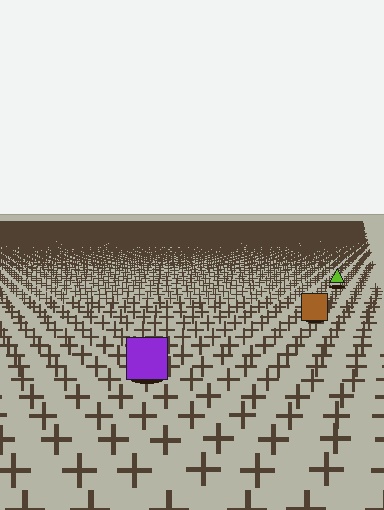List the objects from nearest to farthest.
From nearest to farthest: the purple square, the brown square, the lime triangle.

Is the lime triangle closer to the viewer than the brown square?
No. The brown square is closer — you can tell from the texture gradient: the ground texture is coarser near it.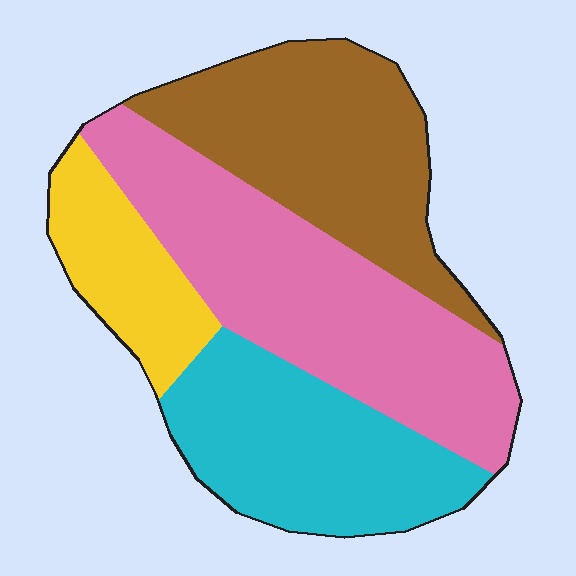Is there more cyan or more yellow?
Cyan.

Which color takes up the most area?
Pink, at roughly 35%.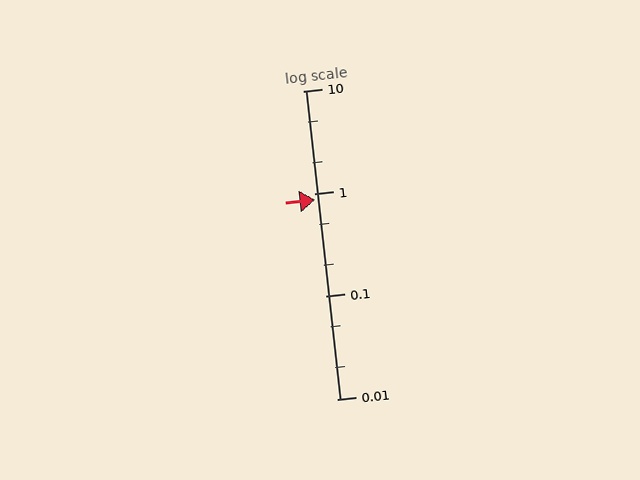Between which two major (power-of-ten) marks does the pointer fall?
The pointer is between 0.1 and 1.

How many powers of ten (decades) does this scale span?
The scale spans 3 decades, from 0.01 to 10.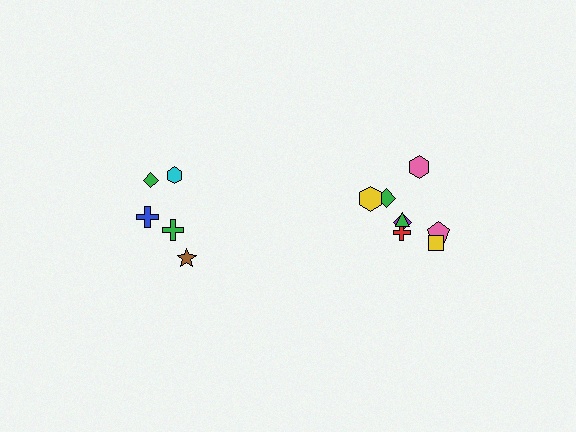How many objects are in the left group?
There are 5 objects.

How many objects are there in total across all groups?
There are 13 objects.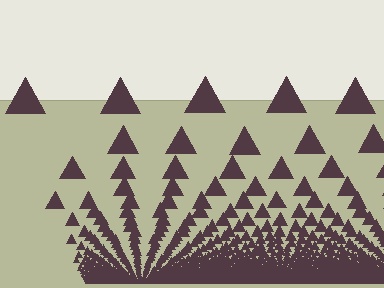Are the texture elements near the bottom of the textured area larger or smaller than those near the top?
Smaller. The gradient is inverted — elements near the bottom are smaller and denser.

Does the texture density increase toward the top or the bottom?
Density increases toward the bottom.